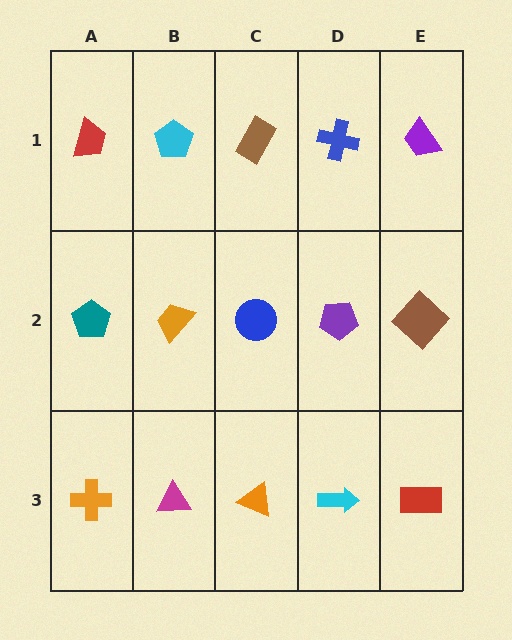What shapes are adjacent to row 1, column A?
A teal pentagon (row 2, column A), a cyan pentagon (row 1, column B).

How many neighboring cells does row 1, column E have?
2.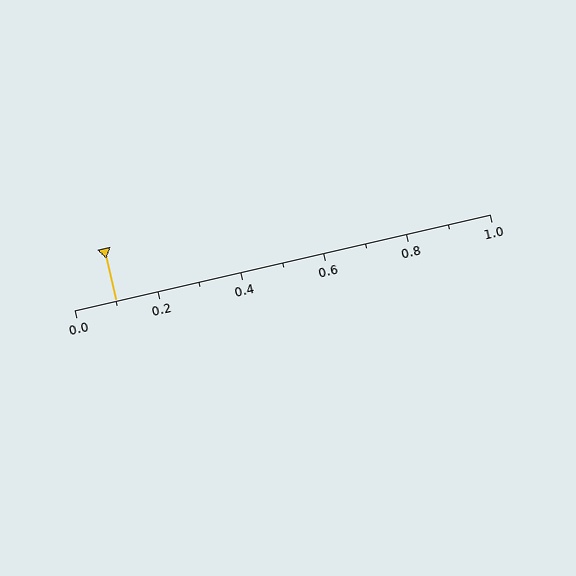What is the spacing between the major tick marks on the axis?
The major ticks are spaced 0.2 apart.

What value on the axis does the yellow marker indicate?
The marker indicates approximately 0.1.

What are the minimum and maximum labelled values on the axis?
The axis runs from 0.0 to 1.0.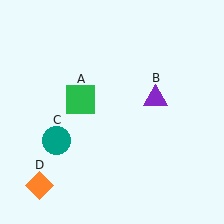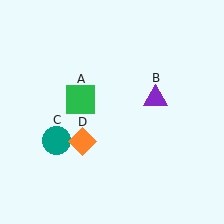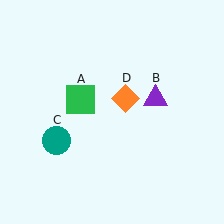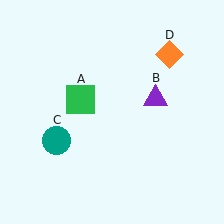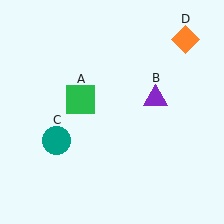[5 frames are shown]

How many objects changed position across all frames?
1 object changed position: orange diamond (object D).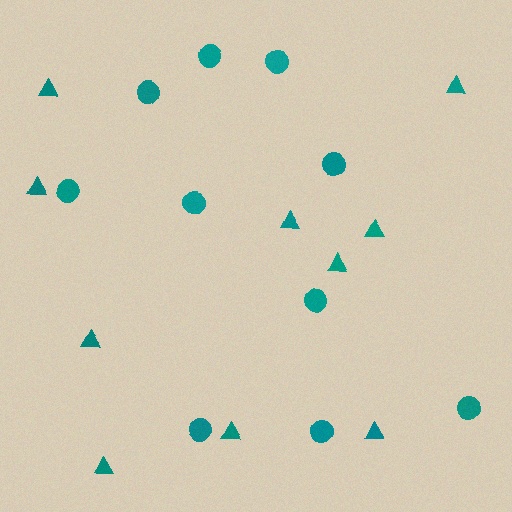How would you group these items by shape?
There are 2 groups: one group of circles (10) and one group of triangles (10).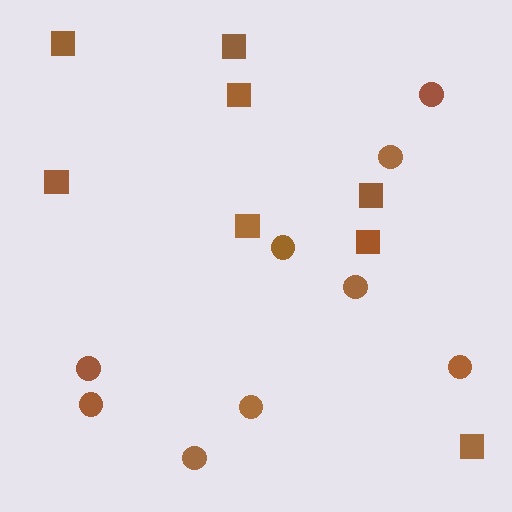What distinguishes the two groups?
There are 2 groups: one group of circles (9) and one group of squares (8).